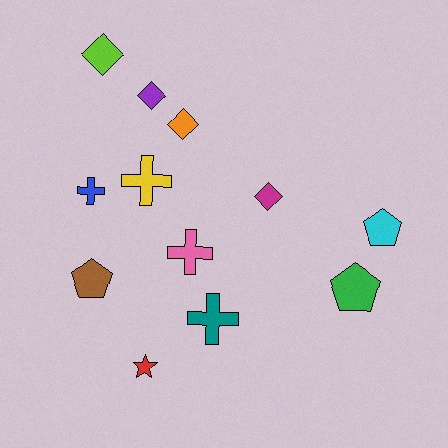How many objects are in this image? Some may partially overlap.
There are 12 objects.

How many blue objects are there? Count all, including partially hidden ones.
There is 1 blue object.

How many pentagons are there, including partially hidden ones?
There are 3 pentagons.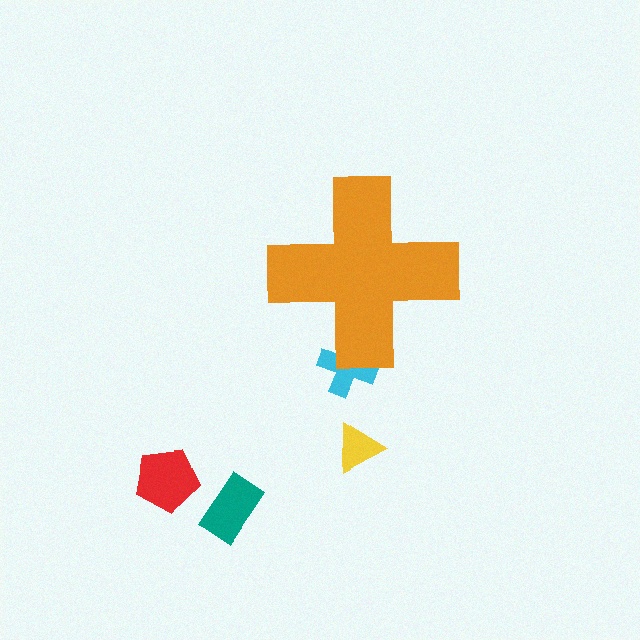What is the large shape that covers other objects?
An orange cross.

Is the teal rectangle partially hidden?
No, the teal rectangle is fully visible.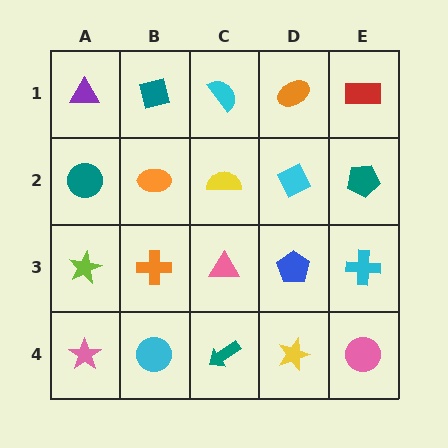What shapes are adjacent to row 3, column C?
A yellow semicircle (row 2, column C), a teal arrow (row 4, column C), an orange cross (row 3, column B), a blue pentagon (row 3, column D).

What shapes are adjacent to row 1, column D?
A cyan diamond (row 2, column D), a cyan semicircle (row 1, column C), a red rectangle (row 1, column E).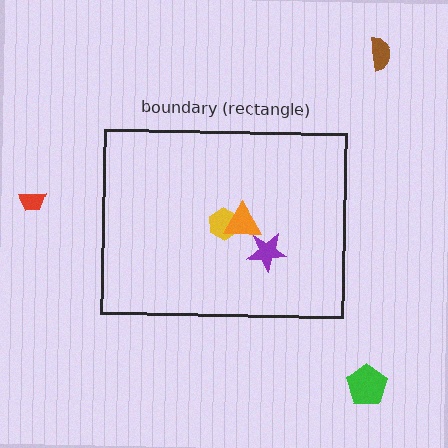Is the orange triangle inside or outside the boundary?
Inside.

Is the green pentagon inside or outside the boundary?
Outside.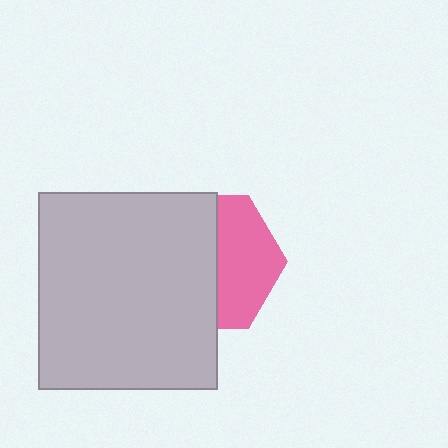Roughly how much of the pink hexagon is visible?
A small part of it is visible (roughly 44%).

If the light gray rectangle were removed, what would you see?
You would see the complete pink hexagon.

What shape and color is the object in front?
The object in front is a light gray rectangle.